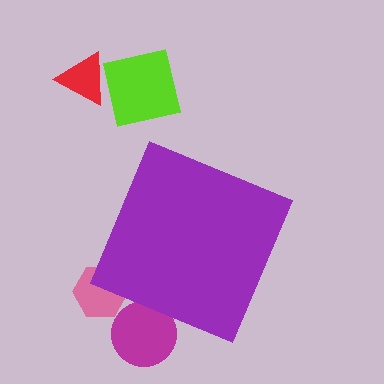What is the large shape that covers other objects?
A purple diamond.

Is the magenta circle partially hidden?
Yes, the magenta circle is partially hidden behind the purple diamond.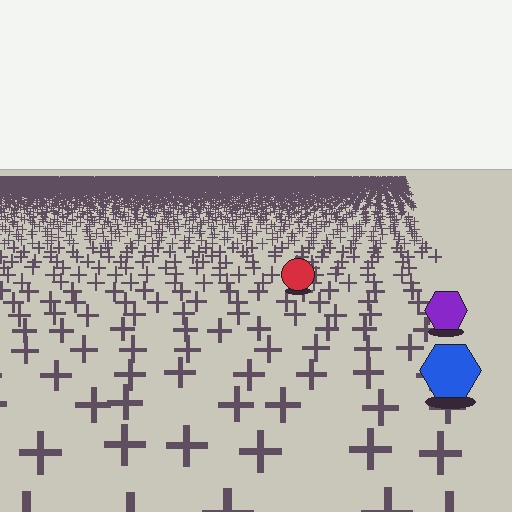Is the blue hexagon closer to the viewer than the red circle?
Yes. The blue hexagon is closer — you can tell from the texture gradient: the ground texture is coarser near it.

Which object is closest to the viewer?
The blue hexagon is closest. The texture marks near it are larger and more spread out.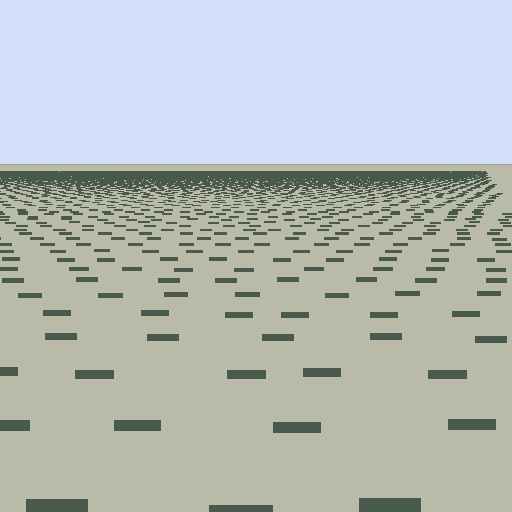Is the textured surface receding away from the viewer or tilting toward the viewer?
The surface is receding away from the viewer. Texture elements get smaller and denser toward the top.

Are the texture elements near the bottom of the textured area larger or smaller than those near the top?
Larger. Near the bottom, elements are closer to the viewer and appear at a bigger on-screen size.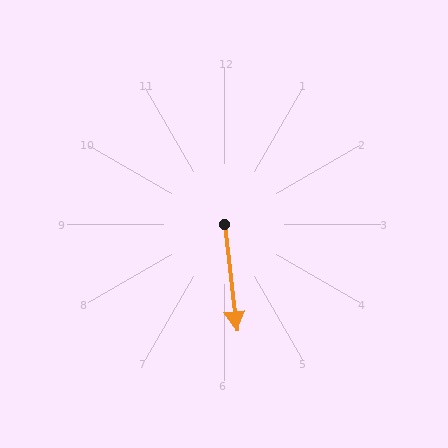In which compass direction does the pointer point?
South.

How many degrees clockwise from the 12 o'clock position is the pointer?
Approximately 173 degrees.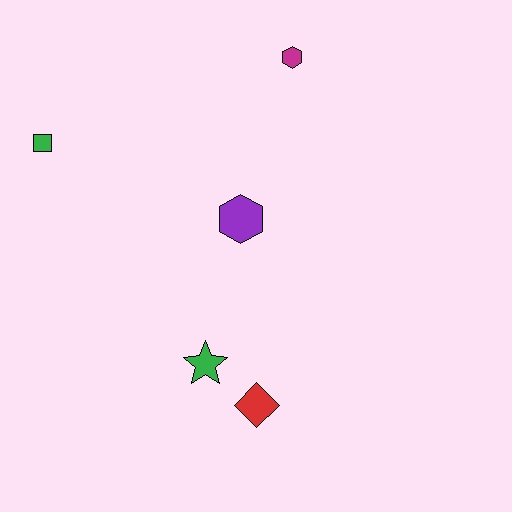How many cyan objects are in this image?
There are no cyan objects.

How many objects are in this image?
There are 5 objects.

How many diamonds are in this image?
There is 1 diamond.